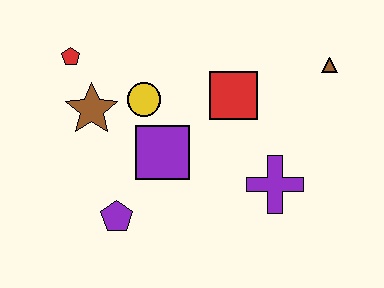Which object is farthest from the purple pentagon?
The brown triangle is farthest from the purple pentagon.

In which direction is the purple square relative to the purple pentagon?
The purple square is above the purple pentagon.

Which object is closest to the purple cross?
The red square is closest to the purple cross.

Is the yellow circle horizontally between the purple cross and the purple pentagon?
Yes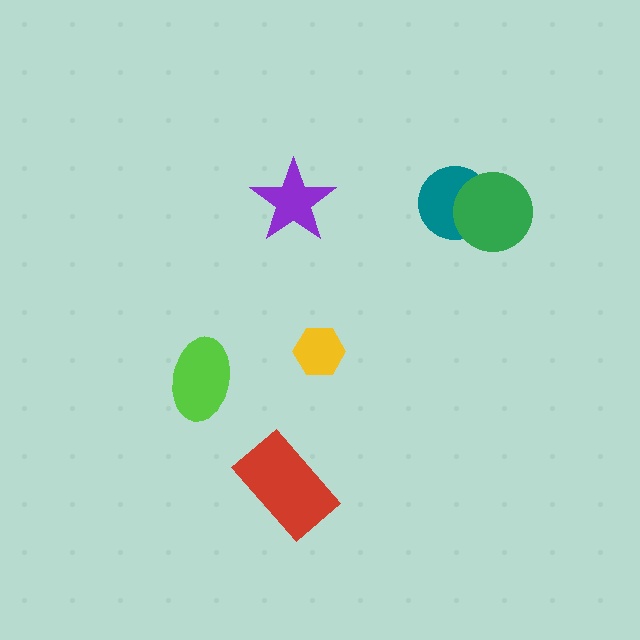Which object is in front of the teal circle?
The green circle is in front of the teal circle.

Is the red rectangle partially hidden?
No, no other shape covers it.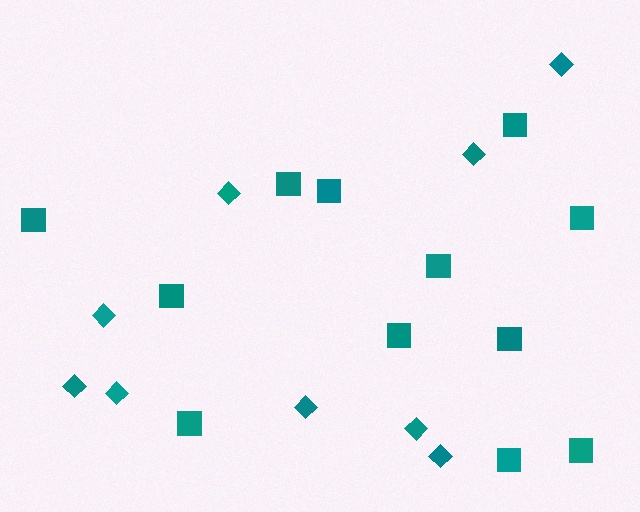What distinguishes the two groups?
There are 2 groups: one group of diamonds (9) and one group of squares (12).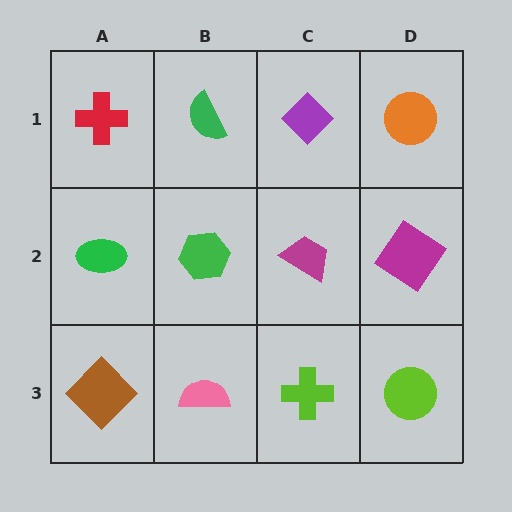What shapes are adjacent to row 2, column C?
A purple diamond (row 1, column C), a lime cross (row 3, column C), a green hexagon (row 2, column B), a magenta diamond (row 2, column D).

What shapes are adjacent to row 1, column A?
A green ellipse (row 2, column A), a green semicircle (row 1, column B).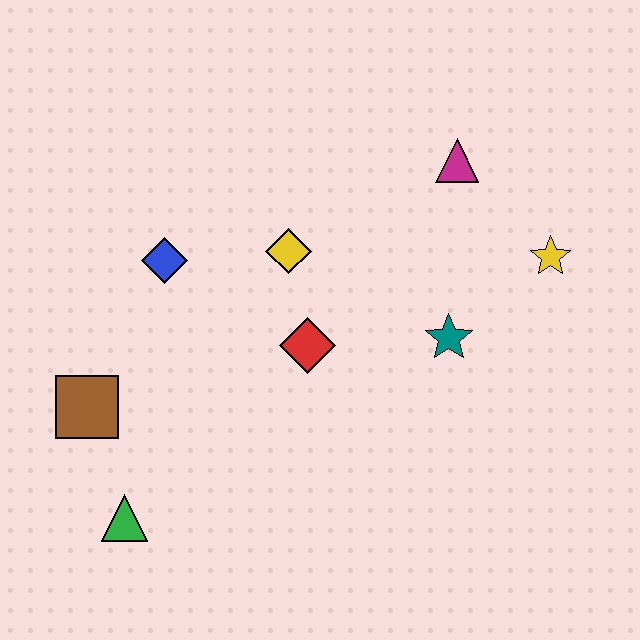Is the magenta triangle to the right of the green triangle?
Yes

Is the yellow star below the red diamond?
No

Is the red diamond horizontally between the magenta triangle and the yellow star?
No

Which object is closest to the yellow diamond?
The red diamond is closest to the yellow diamond.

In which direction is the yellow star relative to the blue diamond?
The yellow star is to the right of the blue diamond.